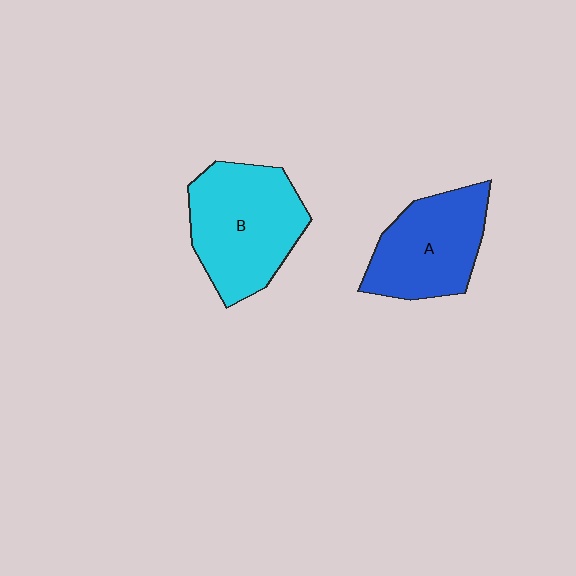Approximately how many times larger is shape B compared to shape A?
Approximately 1.2 times.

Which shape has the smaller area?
Shape A (blue).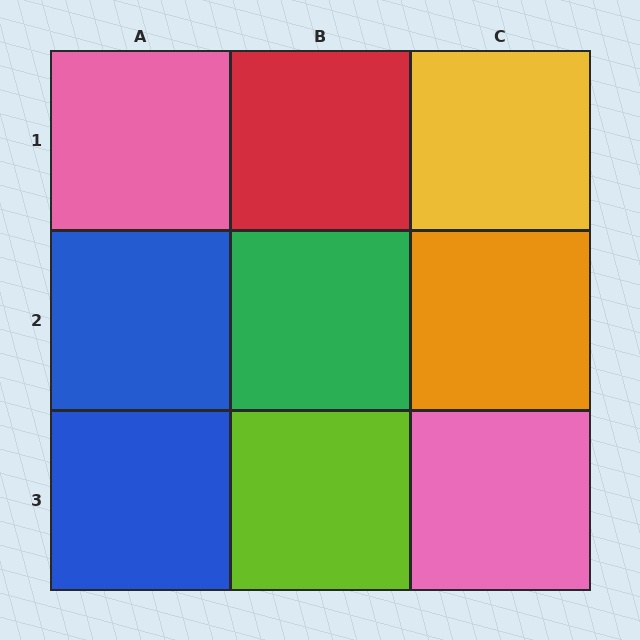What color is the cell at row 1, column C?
Yellow.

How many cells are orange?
1 cell is orange.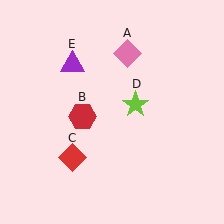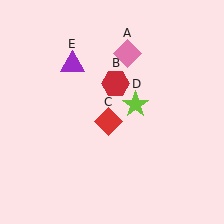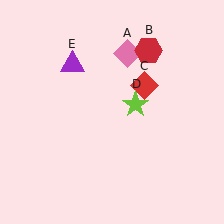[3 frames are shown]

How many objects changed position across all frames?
2 objects changed position: red hexagon (object B), red diamond (object C).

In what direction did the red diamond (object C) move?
The red diamond (object C) moved up and to the right.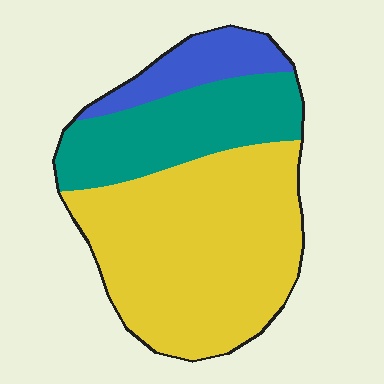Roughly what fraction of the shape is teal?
Teal covers 28% of the shape.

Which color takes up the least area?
Blue, at roughly 15%.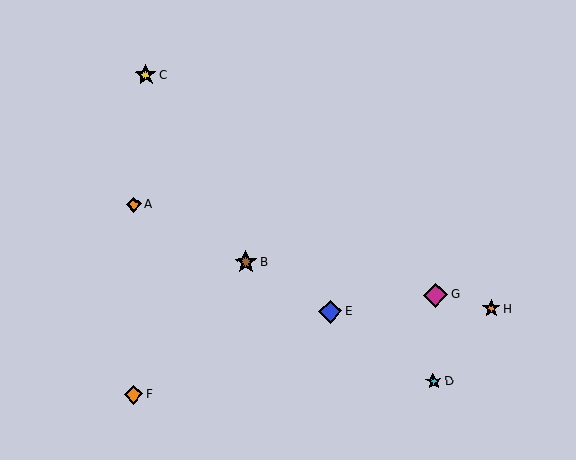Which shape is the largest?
The magenta diamond (labeled G) is the largest.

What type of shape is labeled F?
Shape F is an orange diamond.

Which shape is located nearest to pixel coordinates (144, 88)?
The yellow star (labeled C) at (146, 76) is nearest to that location.